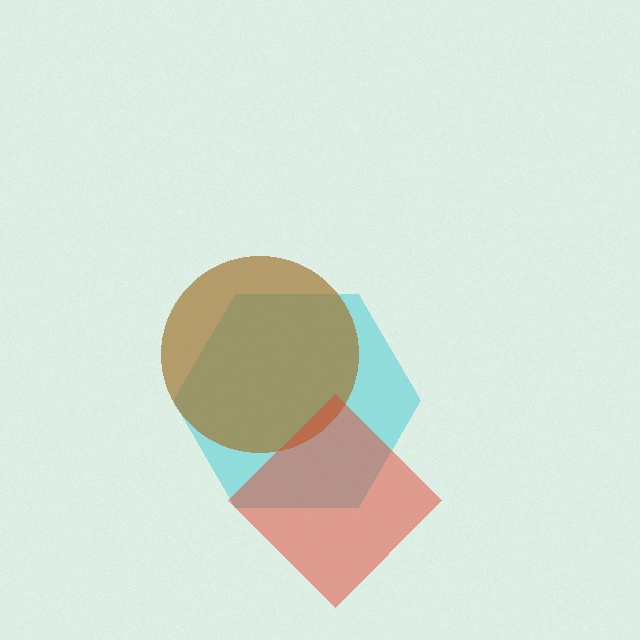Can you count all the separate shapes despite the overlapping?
Yes, there are 3 separate shapes.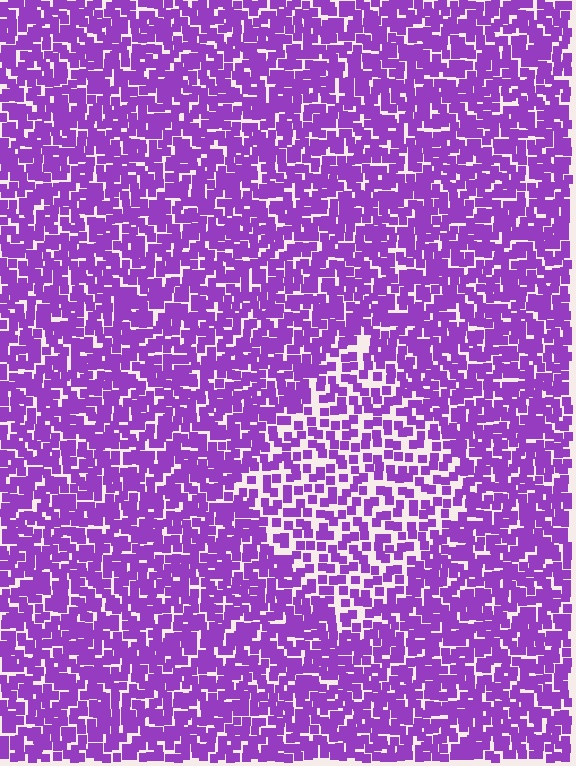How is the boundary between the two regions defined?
The boundary is defined by a change in element density (approximately 1.7x ratio). All elements are the same color, size, and shape.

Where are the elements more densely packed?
The elements are more densely packed outside the diamond boundary.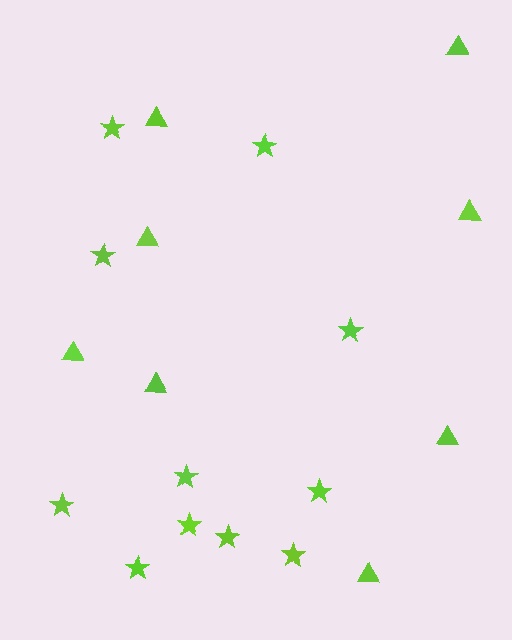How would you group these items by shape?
There are 2 groups: one group of stars (11) and one group of triangles (8).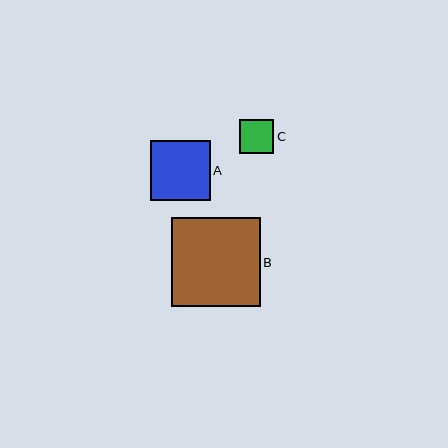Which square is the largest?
Square B is the largest with a size of approximately 89 pixels.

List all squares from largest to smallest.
From largest to smallest: B, A, C.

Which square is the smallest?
Square C is the smallest with a size of approximately 34 pixels.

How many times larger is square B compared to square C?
Square B is approximately 2.6 times the size of square C.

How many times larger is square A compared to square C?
Square A is approximately 1.8 times the size of square C.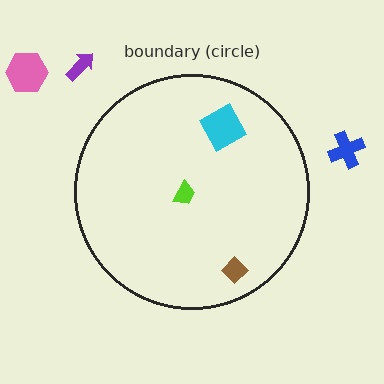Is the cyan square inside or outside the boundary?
Inside.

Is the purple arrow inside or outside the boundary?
Outside.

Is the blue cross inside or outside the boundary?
Outside.